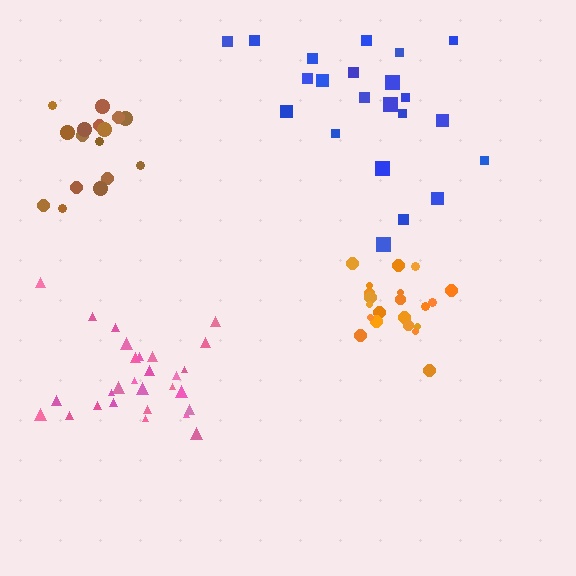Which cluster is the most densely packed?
Orange.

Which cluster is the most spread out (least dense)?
Blue.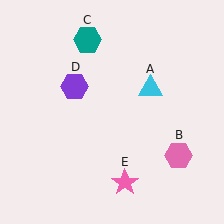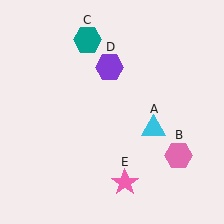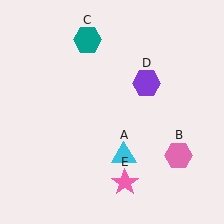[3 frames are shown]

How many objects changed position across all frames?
2 objects changed position: cyan triangle (object A), purple hexagon (object D).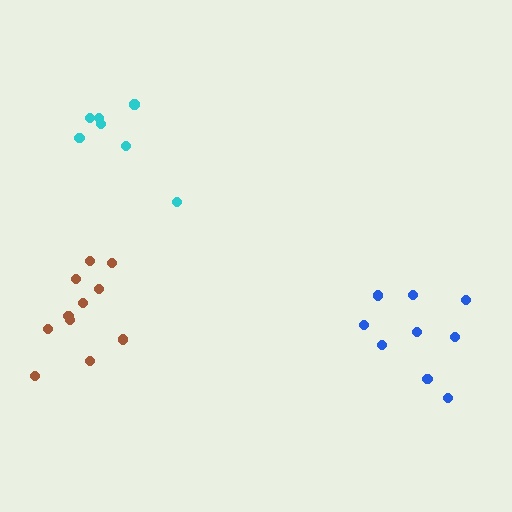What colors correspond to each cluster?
The clusters are colored: brown, blue, cyan.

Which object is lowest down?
The blue cluster is bottommost.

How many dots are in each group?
Group 1: 11 dots, Group 2: 9 dots, Group 3: 7 dots (27 total).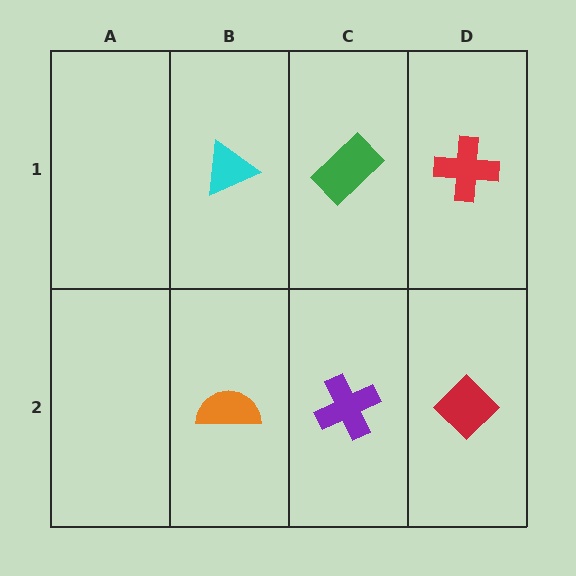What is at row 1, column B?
A cyan triangle.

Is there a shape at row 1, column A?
No, that cell is empty.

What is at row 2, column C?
A purple cross.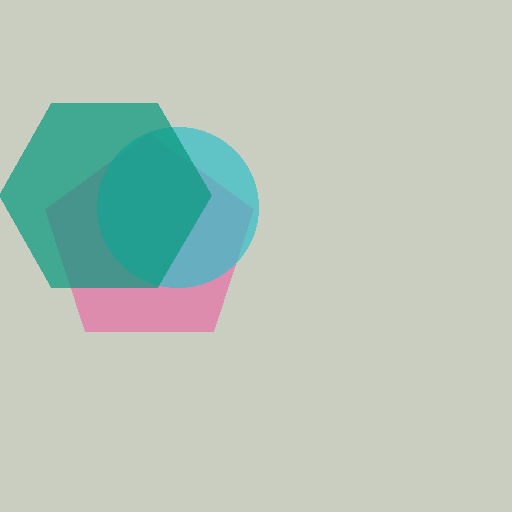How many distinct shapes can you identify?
There are 3 distinct shapes: a pink pentagon, a cyan circle, a teal hexagon.